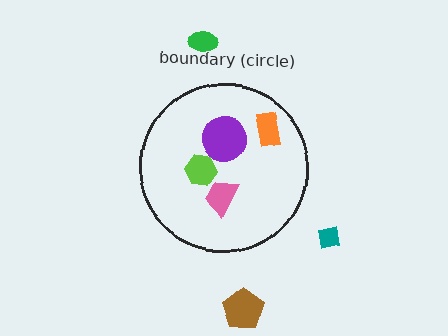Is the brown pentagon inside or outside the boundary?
Outside.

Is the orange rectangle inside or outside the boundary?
Inside.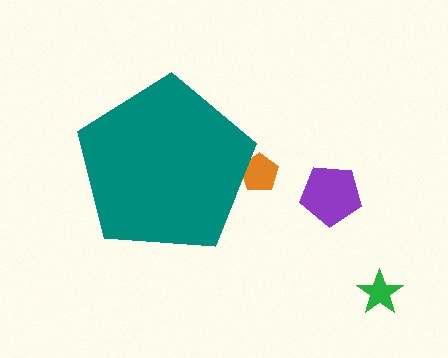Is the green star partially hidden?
No, the green star is fully visible.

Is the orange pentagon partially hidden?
Yes, the orange pentagon is partially hidden behind the teal pentagon.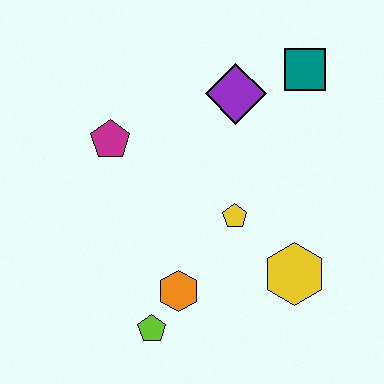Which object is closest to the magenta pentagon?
The purple diamond is closest to the magenta pentagon.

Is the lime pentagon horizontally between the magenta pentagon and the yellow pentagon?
Yes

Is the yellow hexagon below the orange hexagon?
No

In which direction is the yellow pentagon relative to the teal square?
The yellow pentagon is below the teal square.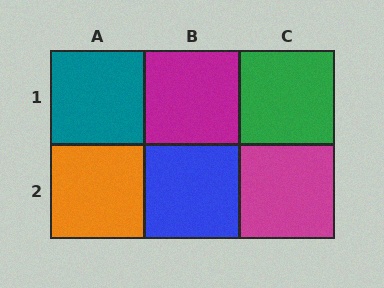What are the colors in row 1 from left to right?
Teal, magenta, green.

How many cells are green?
1 cell is green.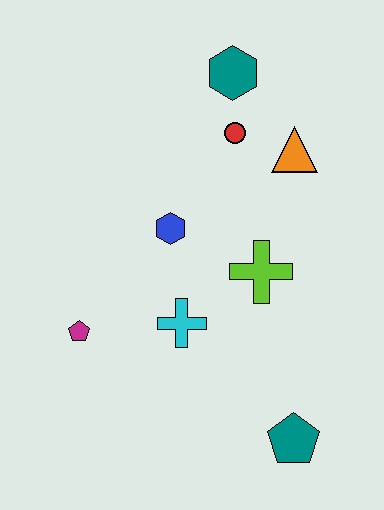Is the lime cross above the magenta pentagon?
Yes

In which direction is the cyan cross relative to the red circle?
The cyan cross is below the red circle.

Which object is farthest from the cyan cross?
The teal hexagon is farthest from the cyan cross.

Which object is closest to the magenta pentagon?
The cyan cross is closest to the magenta pentagon.